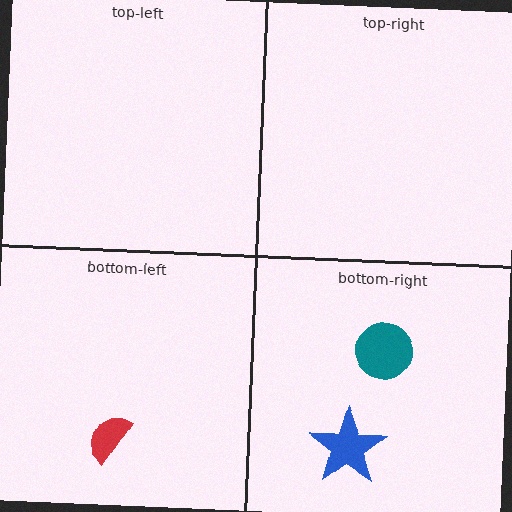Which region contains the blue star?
The bottom-right region.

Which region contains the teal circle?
The bottom-right region.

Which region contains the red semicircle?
The bottom-left region.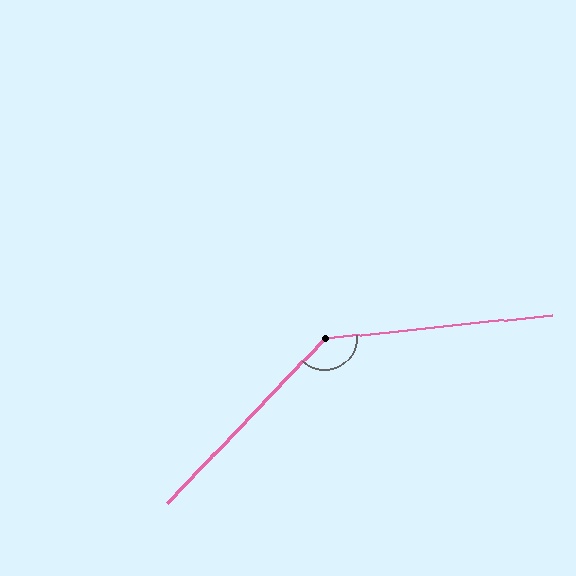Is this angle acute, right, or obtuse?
It is obtuse.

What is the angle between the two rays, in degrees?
Approximately 140 degrees.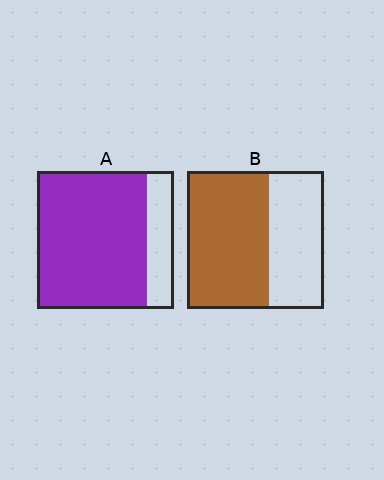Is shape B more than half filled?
Yes.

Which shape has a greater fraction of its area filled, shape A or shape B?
Shape A.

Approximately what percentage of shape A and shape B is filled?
A is approximately 80% and B is approximately 60%.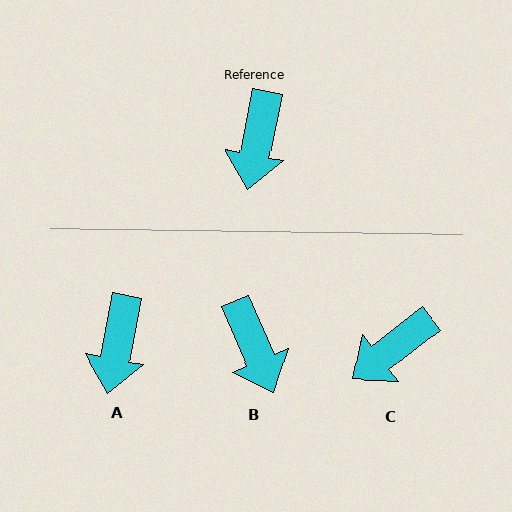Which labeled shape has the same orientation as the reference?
A.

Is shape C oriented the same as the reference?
No, it is off by about 41 degrees.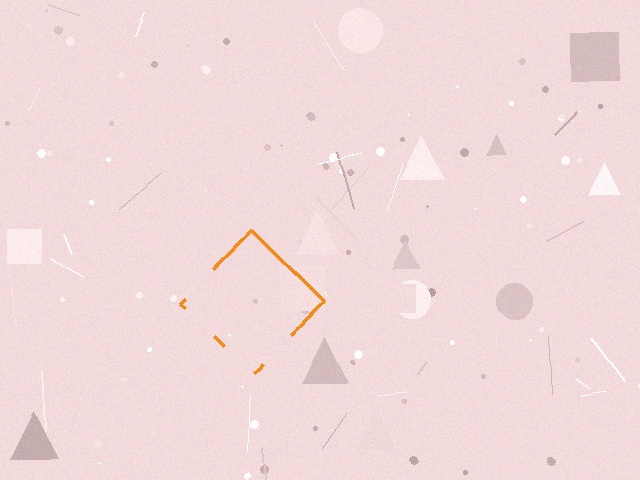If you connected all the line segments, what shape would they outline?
They would outline a diamond.